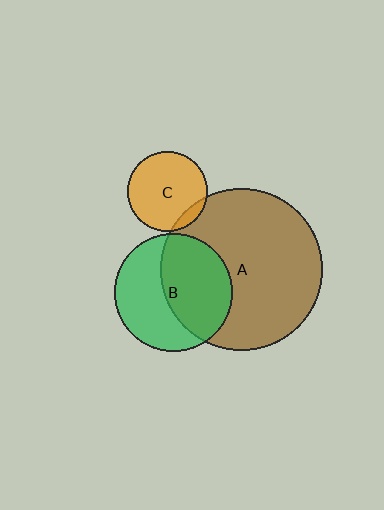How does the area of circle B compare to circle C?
Approximately 2.2 times.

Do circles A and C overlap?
Yes.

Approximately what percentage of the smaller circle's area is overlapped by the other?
Approximately 10%.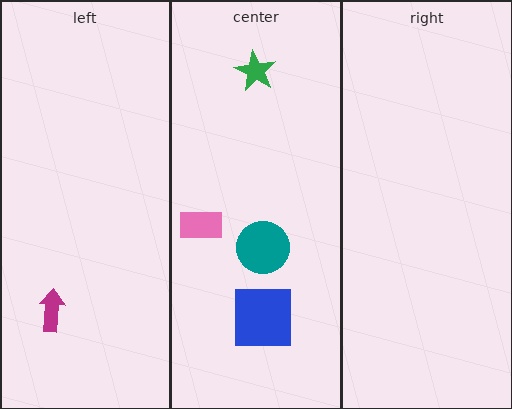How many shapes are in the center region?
4.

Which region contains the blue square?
The center region.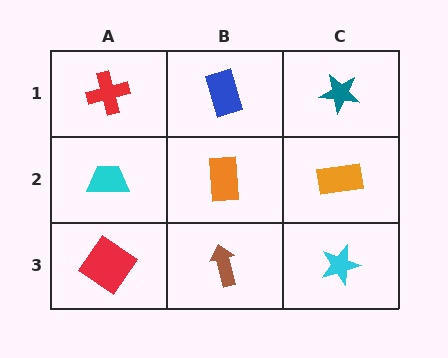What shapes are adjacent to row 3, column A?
A cyan trapezoid (row 2, column A), a brown arrow (row 3, column B).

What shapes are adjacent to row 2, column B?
A blue rectangle (row 1, column B), a brown arrow (row 3, column B), a cyan trapezoid (row 2, column A), an orange rectangle (row 2, column C).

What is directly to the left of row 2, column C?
An orange rectangle.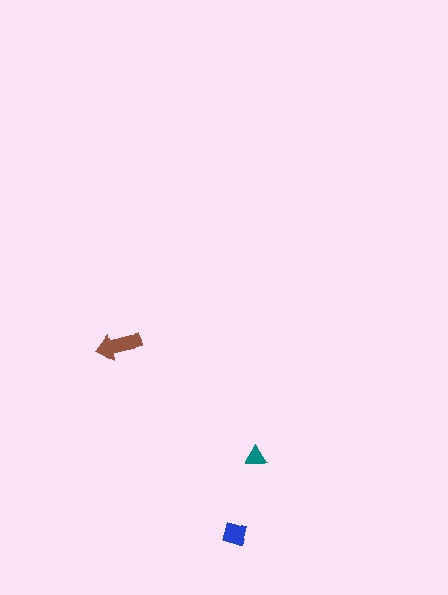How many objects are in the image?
There are 3 objects in the image.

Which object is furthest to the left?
The brown arrow is leftmost.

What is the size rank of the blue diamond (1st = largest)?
2nd.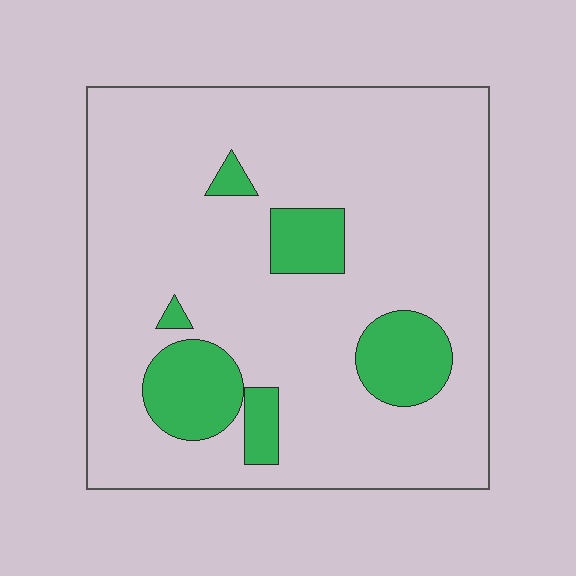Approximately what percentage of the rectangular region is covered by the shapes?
Approximately 15%.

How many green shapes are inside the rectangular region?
6.